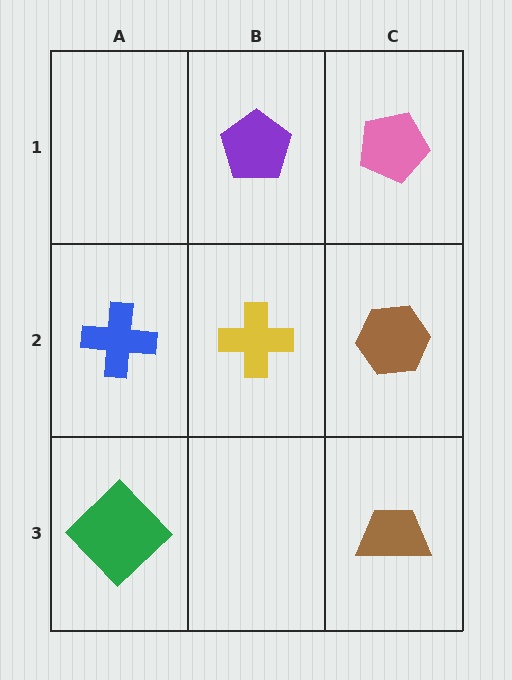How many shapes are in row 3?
2 shapes.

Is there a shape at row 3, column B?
No, that cell is empty.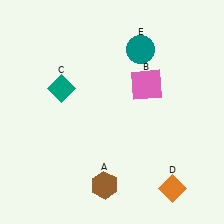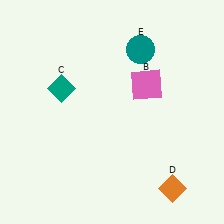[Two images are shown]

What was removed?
The brown hexagon (A) was removed in Image 2.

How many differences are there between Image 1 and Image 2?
There is 1 difference between the two images.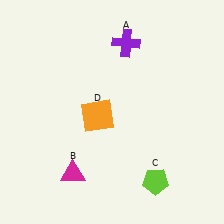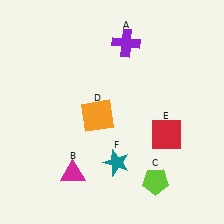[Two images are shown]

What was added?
A red square (E), a teal star (F) were added in Image 2.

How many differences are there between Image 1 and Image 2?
There are 2 differences between the two images.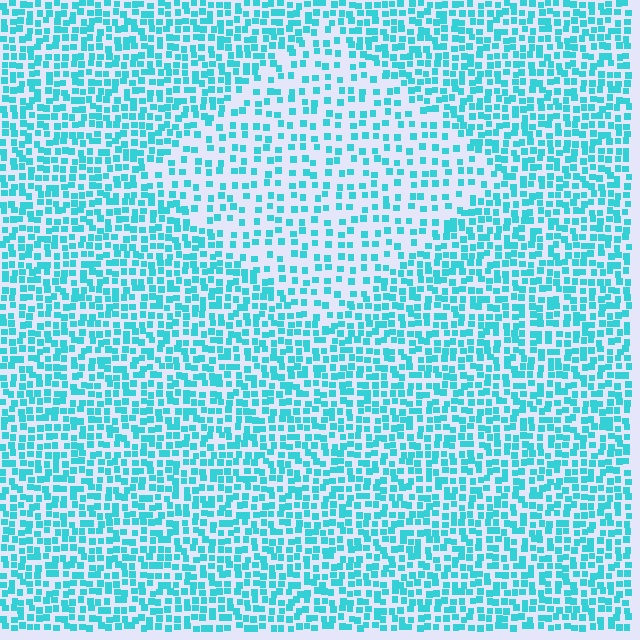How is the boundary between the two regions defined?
The boundary is defined by a change in element density (approximately 1.9x ratio). All elements are the same color, size, and shape.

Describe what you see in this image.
The image contains small cyan elements arranged at two different densities. A diamond-shaped region is visible where the elements are less densely packed than the surrounding area.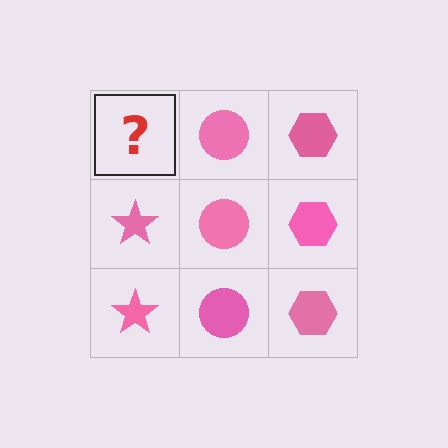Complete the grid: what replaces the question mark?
The question mark should be replaced with a pink star.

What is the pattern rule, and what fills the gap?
The rule is that each column has a consistent shape. The gap should be filled with a pink star.